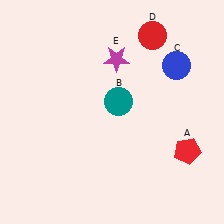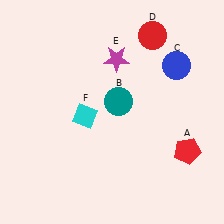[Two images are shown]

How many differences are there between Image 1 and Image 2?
There is 1 difference between the two images.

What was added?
A cyan diamond (F) was added in Image 2.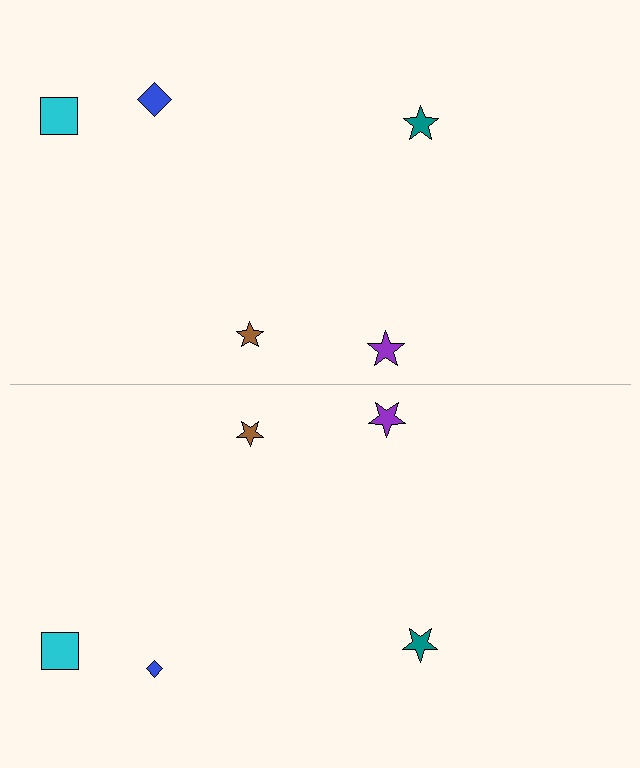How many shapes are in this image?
There are 10 shapes in this image.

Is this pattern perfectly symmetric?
No, the pattern is not perfectly symmetric. The blue diamond on the bottom side has a different size than its mirror counterpart.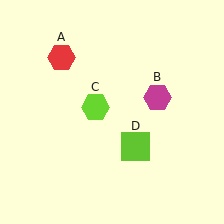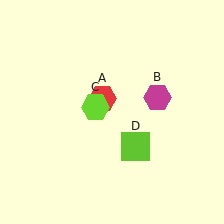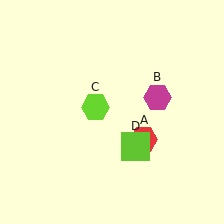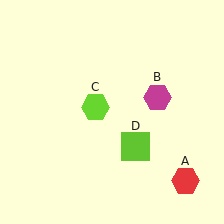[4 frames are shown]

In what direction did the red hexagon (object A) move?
The red hexagon (object A) moved down and to the right.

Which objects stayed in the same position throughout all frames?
Magenta hexagon (object B) and lime hexagon (object C) and lime square (object D) remained stationary.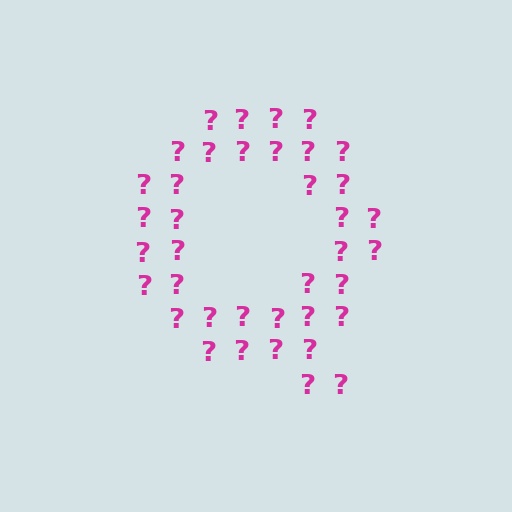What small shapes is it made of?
It is made of small question marks.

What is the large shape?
The large shape is the letter Q.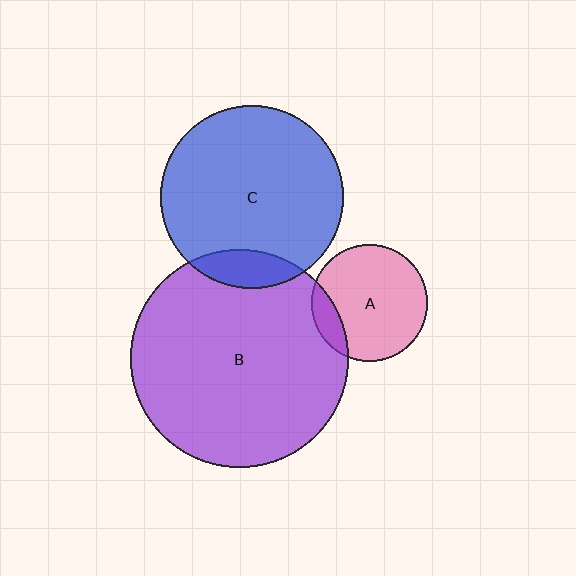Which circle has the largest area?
Circle B (purple).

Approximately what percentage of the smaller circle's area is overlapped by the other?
Approximately 10%.